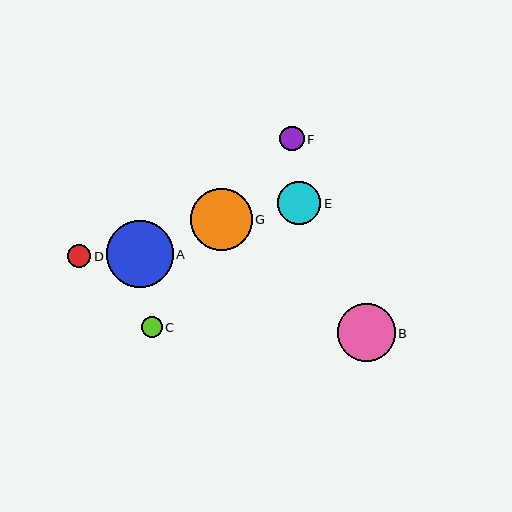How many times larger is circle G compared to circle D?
Circle G is approximately 2.7 times the size of circle D.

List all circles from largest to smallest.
From largest to smallest: A, G, B, E, F, D, C.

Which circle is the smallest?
Circle C is the smallest with a size of approximately 20 pixels.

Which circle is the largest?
Circle A is the largest with a size of approximately 67 pixels.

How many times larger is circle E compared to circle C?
Circle E is approximately 2.1 times the size of circle C.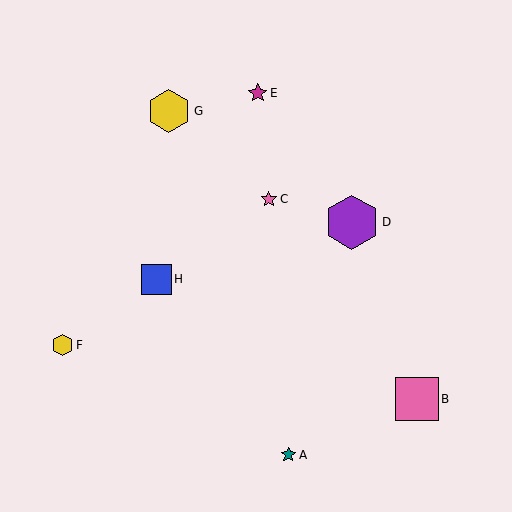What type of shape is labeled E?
Shape E is a magenta star.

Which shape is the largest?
The purple hexagon (labeled D) is the largest.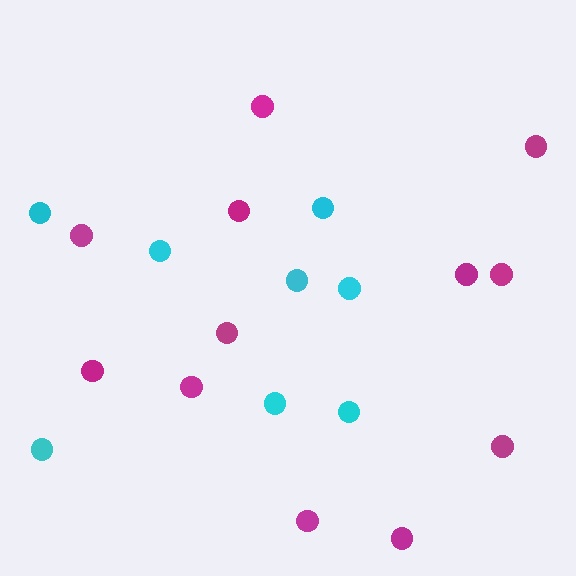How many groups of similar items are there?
There are 2 groups: one group of magenta circles (12) and one group of cyan circles (8).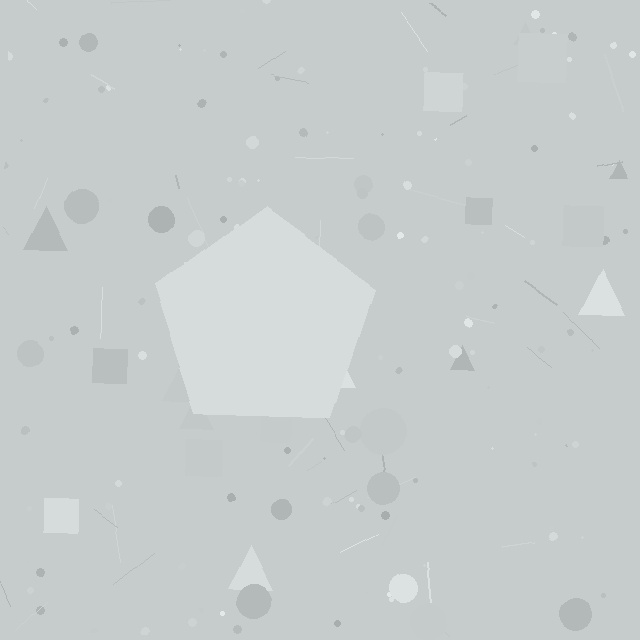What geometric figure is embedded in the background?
A pentagon is embedded in the background.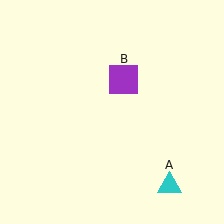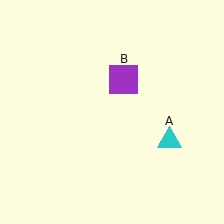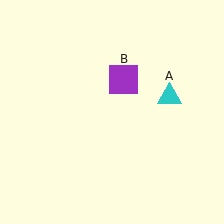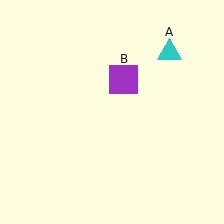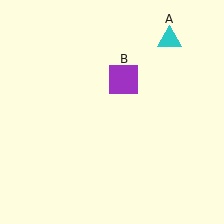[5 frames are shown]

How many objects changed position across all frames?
1 object changed position: cyan triangle (object A).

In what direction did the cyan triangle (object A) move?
The cyan triangle (object A) moved up.